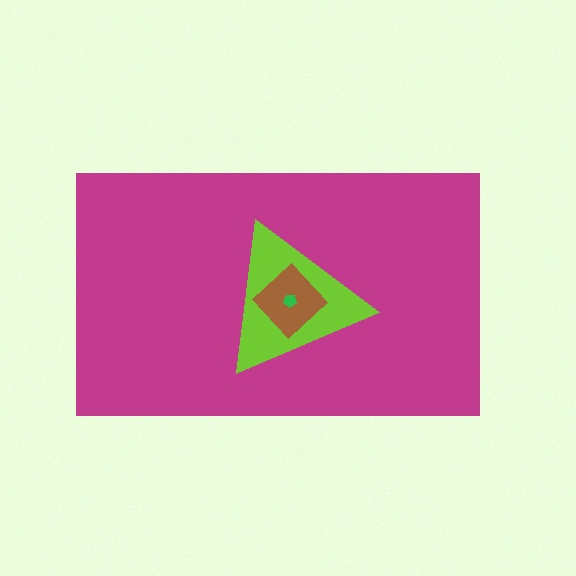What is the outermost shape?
The magenta rectangle.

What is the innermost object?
The green pentagon.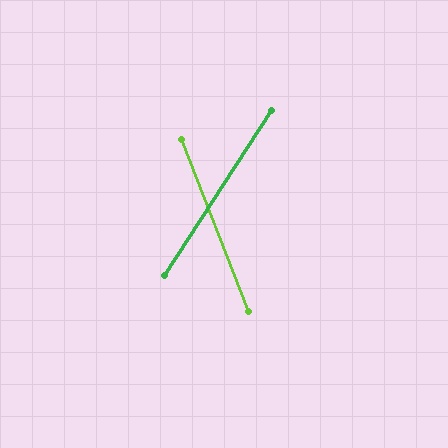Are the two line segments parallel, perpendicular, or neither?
Neither parallel nor perpendicular — they differ by about 54°.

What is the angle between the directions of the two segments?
Approximately 54 degrees.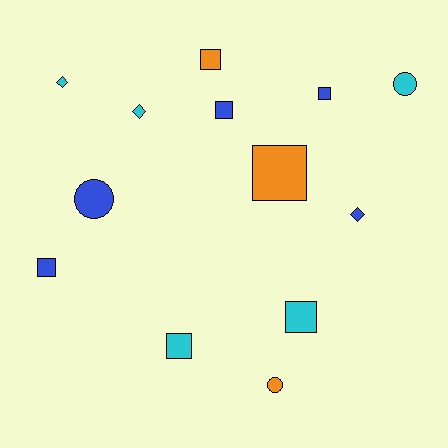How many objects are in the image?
There are 13 objects.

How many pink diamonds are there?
There are no pink diamonds.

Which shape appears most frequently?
Square, with 7 objects.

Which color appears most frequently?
Cyan, with 5 objects.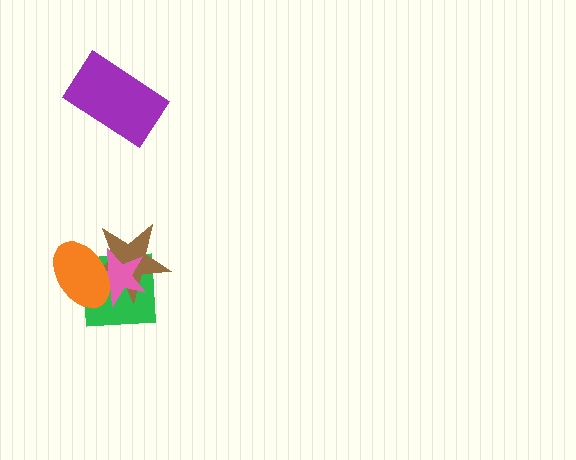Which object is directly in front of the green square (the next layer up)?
The brown star is directly in front of the green square.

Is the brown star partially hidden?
Yes, it is partially covered by another shape.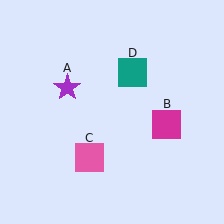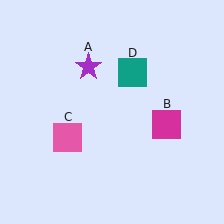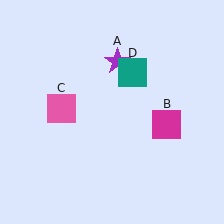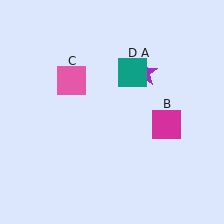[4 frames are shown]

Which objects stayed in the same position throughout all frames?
Magenta square (object B) and teal square (object D) remained stationary.